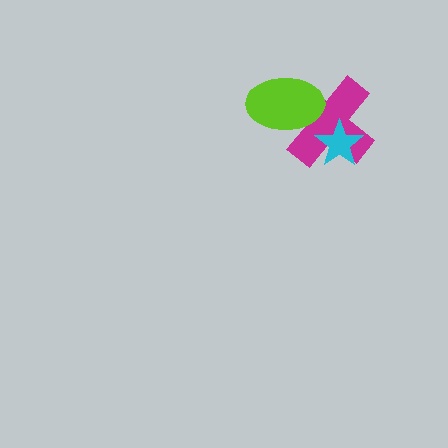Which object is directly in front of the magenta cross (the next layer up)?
The lime ellipse is directly in front of the magenta cross.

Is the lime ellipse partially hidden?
No, no other shape covers it.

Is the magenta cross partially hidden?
Yes, it is partially covered by another shape.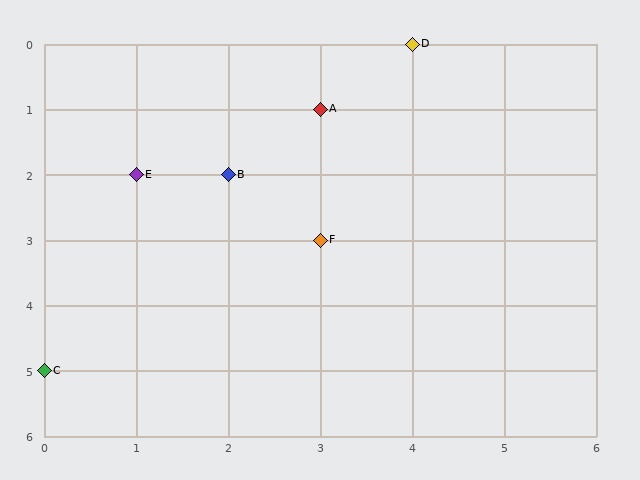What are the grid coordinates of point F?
Point F is at grid coordinates (3, 3).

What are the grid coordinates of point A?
Point A is at grid coordinates (3, 1).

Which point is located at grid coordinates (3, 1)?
Point A is at (3, 1).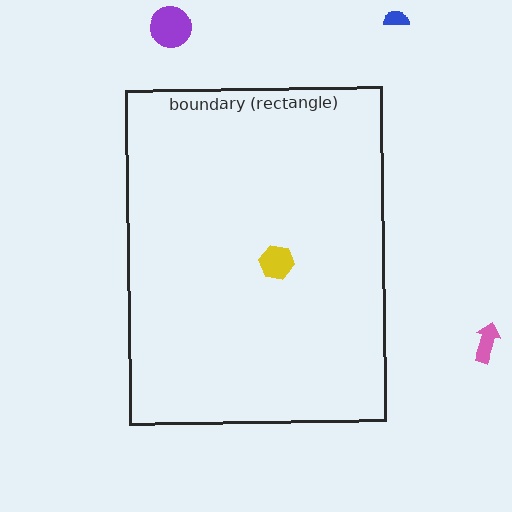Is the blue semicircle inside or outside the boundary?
Outside.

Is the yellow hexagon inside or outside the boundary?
Inside.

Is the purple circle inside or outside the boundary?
Outside.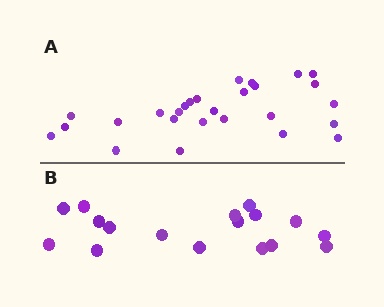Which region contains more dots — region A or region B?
Region A (the top region) has more dots.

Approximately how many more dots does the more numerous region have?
Region A has roughly 10 or so more dots than region B.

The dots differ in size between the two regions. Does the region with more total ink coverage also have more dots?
No. Region B has more total ink coverage because its dots are larger, but region A actually contains more individual dots. Total area can be misleading — the number of items is what matters here.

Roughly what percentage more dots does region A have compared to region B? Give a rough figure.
About 60% more.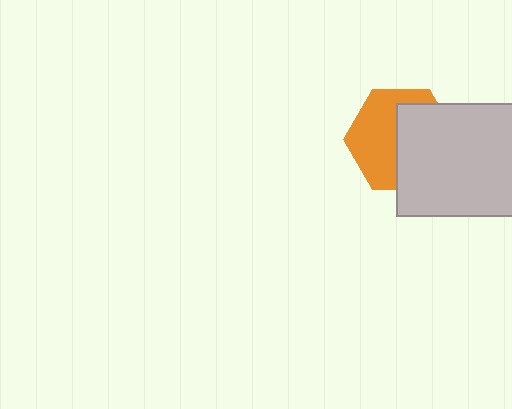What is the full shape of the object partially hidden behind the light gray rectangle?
The partially hidden object is an orange hexagon.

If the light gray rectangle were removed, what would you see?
You would see the complete orange hexagon.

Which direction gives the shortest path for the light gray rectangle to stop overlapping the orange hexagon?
Moving right gives the shortest separation.